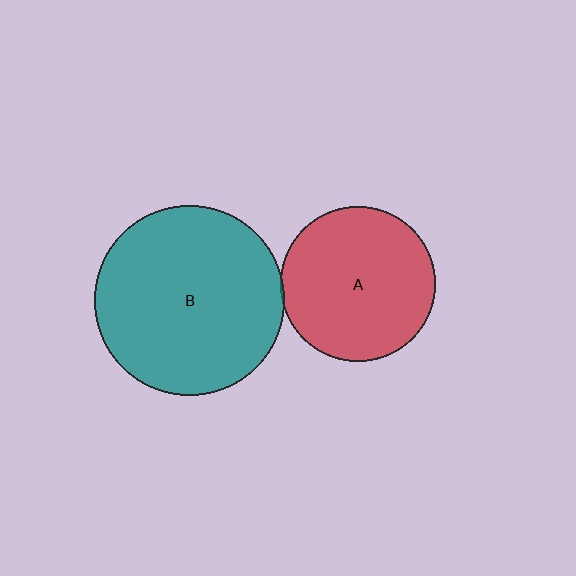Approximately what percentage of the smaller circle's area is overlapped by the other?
Approximately 5%.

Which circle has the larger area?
Circle B (teal).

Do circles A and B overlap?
Yes.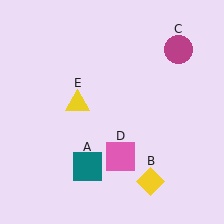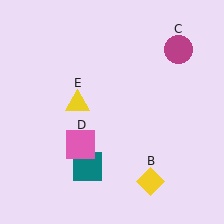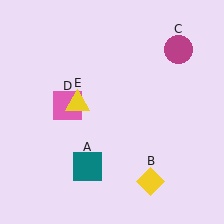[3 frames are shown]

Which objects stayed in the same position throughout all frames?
Teal square (object A) and yellow diamond (object B) and magenta circle (object C) and yellow triangle (object E) remained stationary.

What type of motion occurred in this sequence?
The pink square (object D) rotated clockwise around the center of the scene.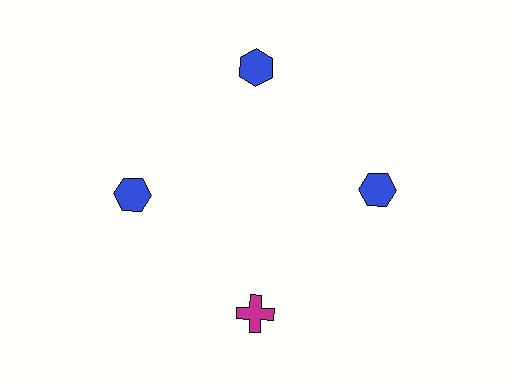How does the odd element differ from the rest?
It differs in both color (magenta instead of blue) and shape (cross instead of hexagon).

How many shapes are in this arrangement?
There are 4 shapes arranged in a ring pattern.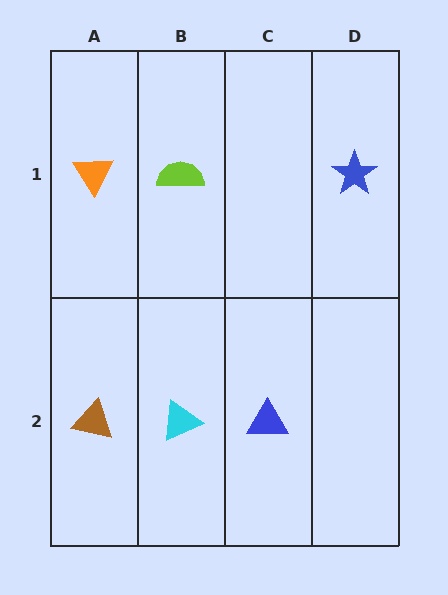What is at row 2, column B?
A cyan triangle.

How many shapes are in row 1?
3 shapes.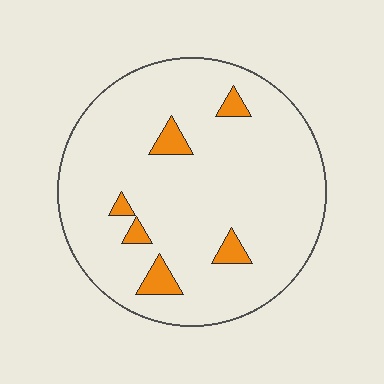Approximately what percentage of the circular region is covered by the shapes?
Approximately 5%.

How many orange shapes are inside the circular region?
6.